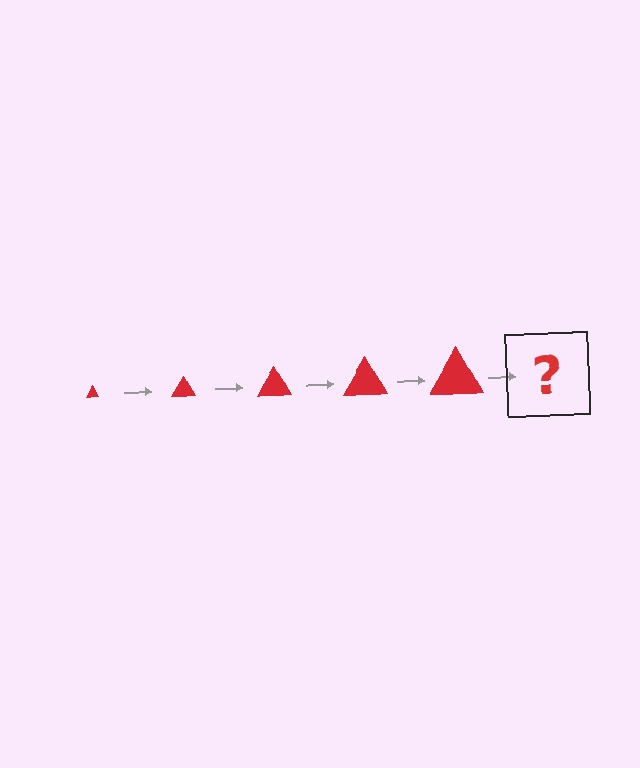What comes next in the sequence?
The next element should be a red triangle, larger than the previous one.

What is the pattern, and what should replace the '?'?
The pattern is that the triangle gets progressively larger each step. The '?' should be a red triangle, larger than the previous one.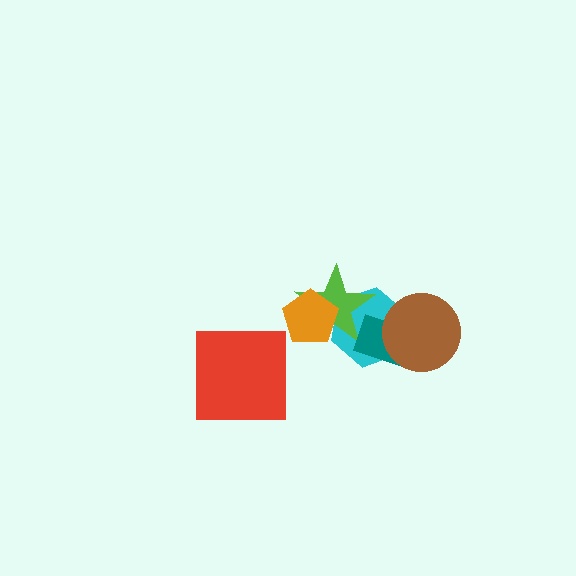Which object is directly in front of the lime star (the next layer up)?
The teal rectangle is directly in front of the lime star.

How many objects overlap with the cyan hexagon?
4 objects overlap with the cyan hexagon.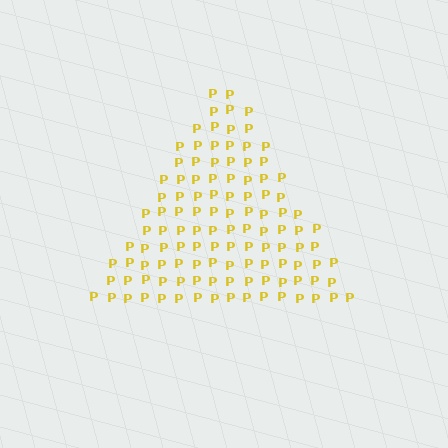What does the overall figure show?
The overall figure shows a triangle.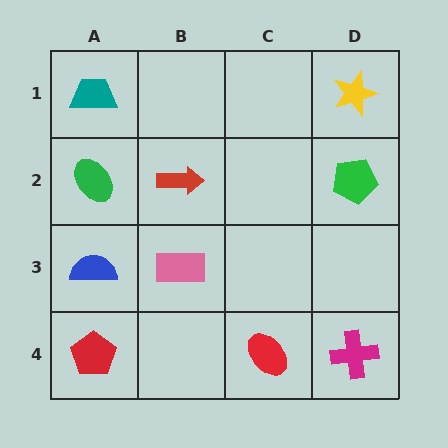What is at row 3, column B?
A pink rectangle.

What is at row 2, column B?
A red arrow.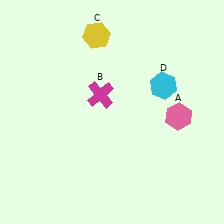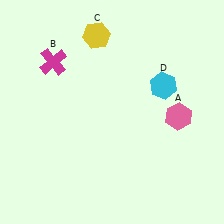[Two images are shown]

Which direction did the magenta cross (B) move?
The magenta cross (B) moved left.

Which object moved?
The magenta cross (B) moved left.